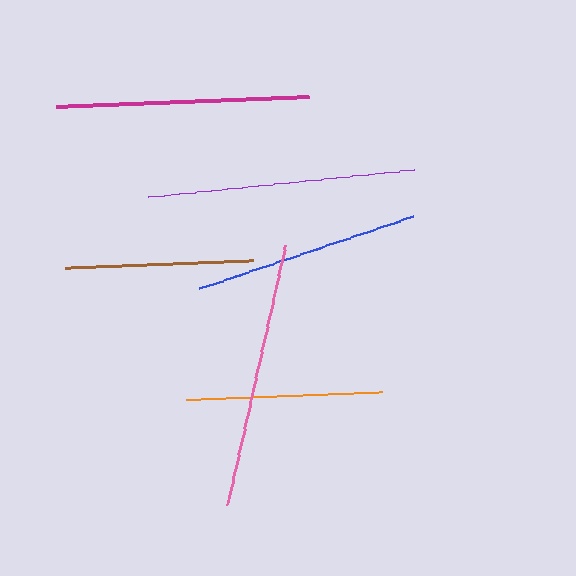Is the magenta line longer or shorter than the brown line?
The magenta line is longer than the brown line.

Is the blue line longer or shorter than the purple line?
The purple line is longer than the blue line.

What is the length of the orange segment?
The orange segment is approximately 196 pixels long.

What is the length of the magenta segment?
The magenta segment is approximately 253 pixels long.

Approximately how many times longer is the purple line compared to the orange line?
The purple line is approximately 1.4 times the length of the orange line.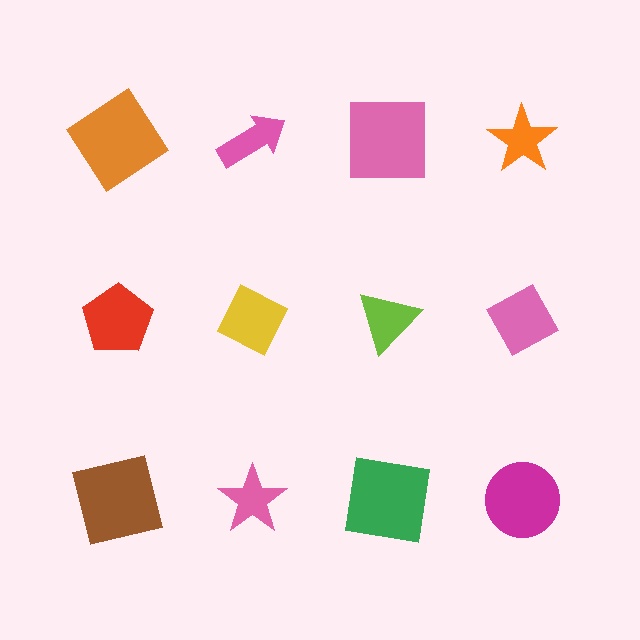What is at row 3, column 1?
A brown square.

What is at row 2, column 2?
A yellow diamond.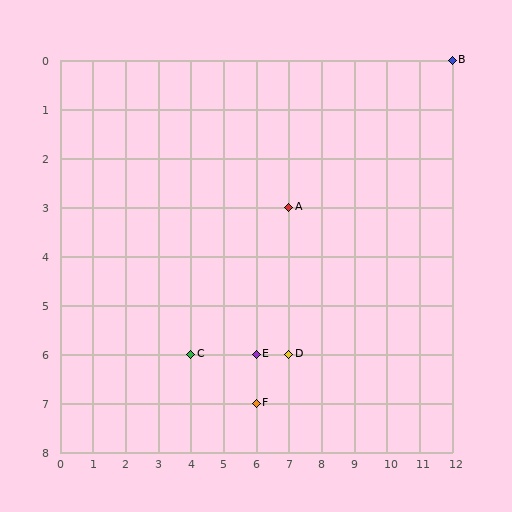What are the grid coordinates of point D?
Point D is at grid coordinates (7, 6).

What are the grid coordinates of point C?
Point C is at grid coordinates (4, 6).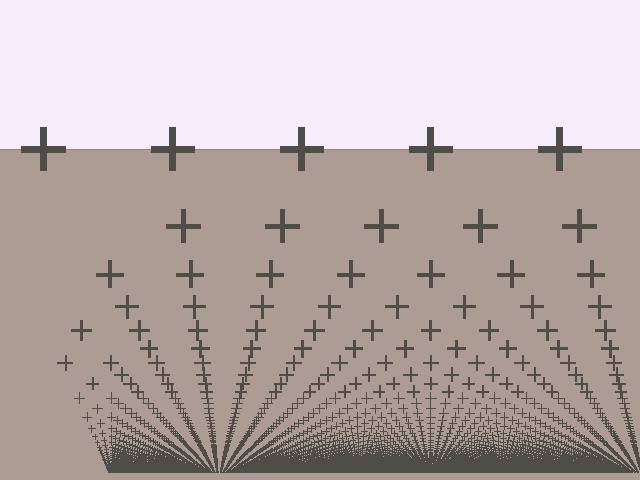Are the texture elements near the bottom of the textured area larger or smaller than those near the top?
Smaller. The gradient is inverted — elements near the bottom are smaller and denser.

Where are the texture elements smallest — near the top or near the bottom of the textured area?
Near the bottom.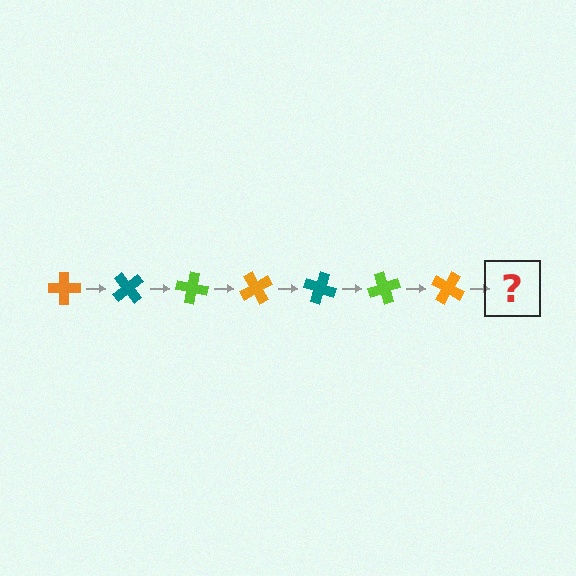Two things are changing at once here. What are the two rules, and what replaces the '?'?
The two rules are that it rotates 50 degrees each step and the color cycles through orange, teal, and lime. The '?' should be a teal cross, rotated 350 degrees from the start.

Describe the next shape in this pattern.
It should be a teal cross, rotated 350 degrees from the start.